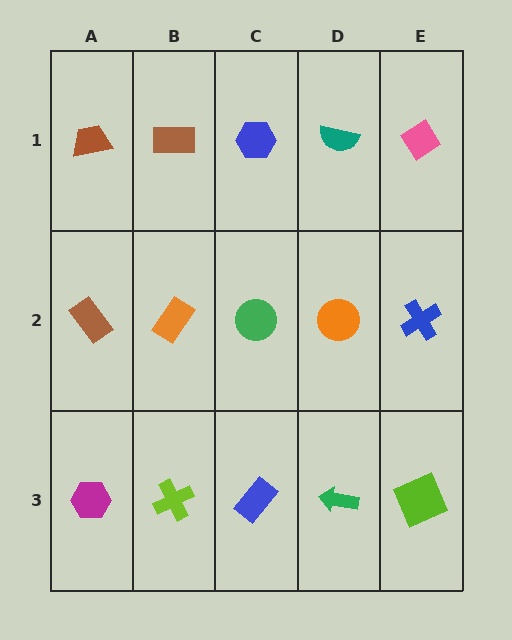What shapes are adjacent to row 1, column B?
An orange rectangle (row 2, column B), a brown trapezoid (row 1, column A), a blue hexagon (row 1, column C).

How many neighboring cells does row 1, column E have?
2.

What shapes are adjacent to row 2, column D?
A teal semicircle (row 1, column D), a green arrow (row 3, column D), a green circle (row 2, column C), a blue cross (row 2, column E).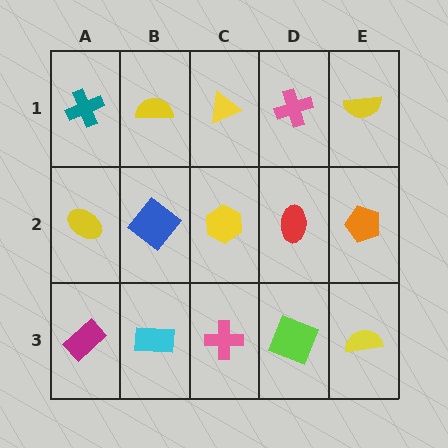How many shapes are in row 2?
5 shapes.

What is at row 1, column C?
A yellow triangle.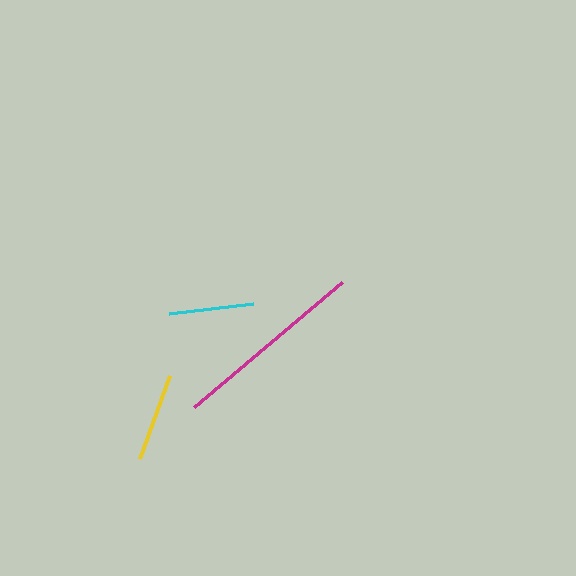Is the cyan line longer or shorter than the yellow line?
The yellow line is longer than the cyan line.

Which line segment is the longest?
The magenta line is the longest at approximately 193 pixels.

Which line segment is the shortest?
The cyan line is the shortest at approximately 85 pixels.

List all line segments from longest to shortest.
From longest to shortest: magenta, yellow, cyan.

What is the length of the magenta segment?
The magenta segment is approximately 193 pixels long.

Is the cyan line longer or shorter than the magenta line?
The magenta line is longer than the cyan line.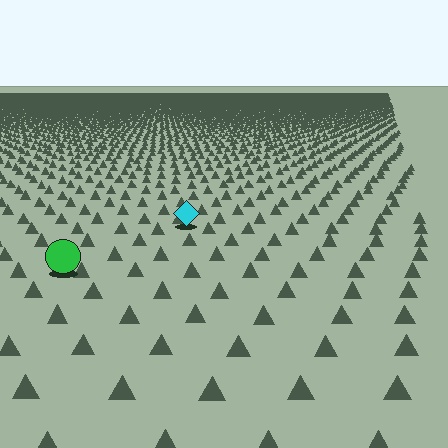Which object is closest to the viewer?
The green circle is closest. The texture marks near it are larger and more spread out.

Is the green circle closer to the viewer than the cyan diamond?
Yes. The green circle is closer — you can tell from the texture gradient: the ground texture is coarser near it.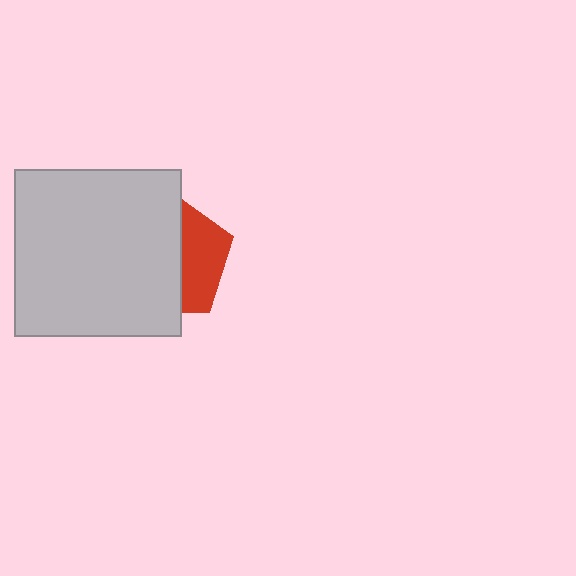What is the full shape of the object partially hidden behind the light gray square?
The partially hidden object is a red pentagon.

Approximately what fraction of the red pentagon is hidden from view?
Roughly 63% of the red pentagon is hidden behind the light gray square.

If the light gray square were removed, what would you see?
You would see the complete red pentagon.